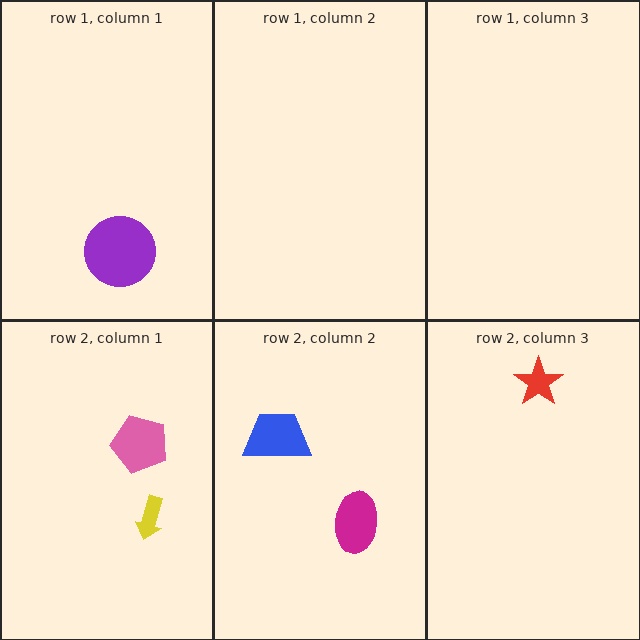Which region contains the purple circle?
The row 1, column 1 region.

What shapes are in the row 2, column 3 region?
The red star.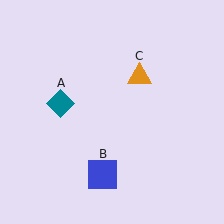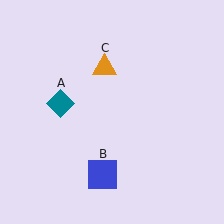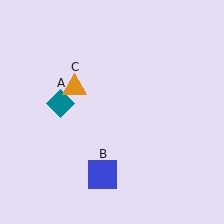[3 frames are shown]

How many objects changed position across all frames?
1 object changed position: orange triangle (object C).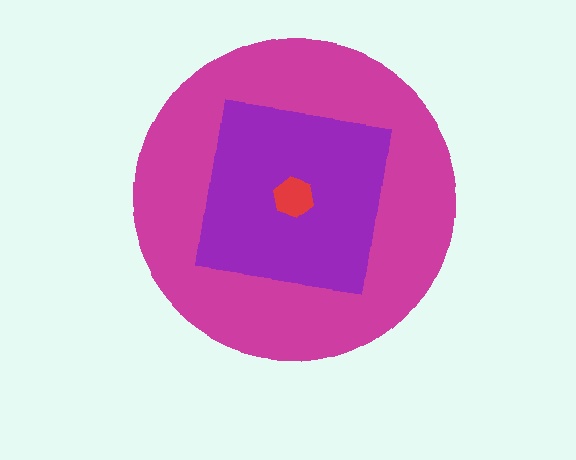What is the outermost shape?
The magenta circle.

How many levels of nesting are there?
3.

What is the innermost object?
The red hexagon.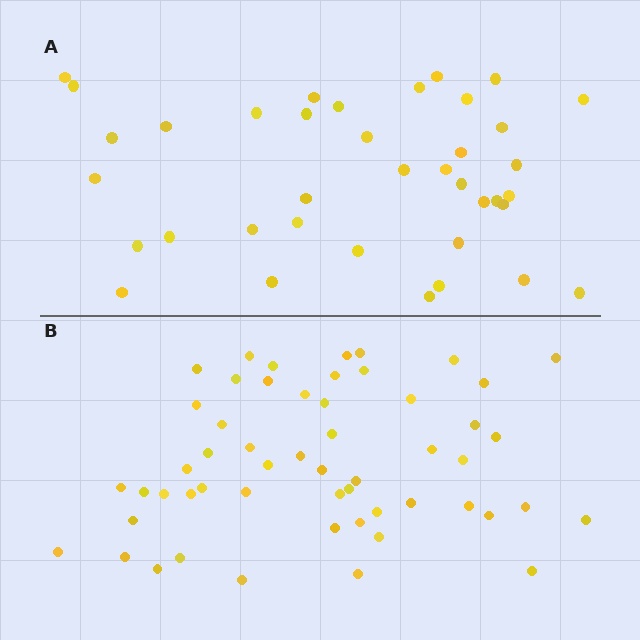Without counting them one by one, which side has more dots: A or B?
Region B (the bottom region) has more dots.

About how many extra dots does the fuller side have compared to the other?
Region B has approximately 15 more dots than region A.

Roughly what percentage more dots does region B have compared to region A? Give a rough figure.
About 40% more.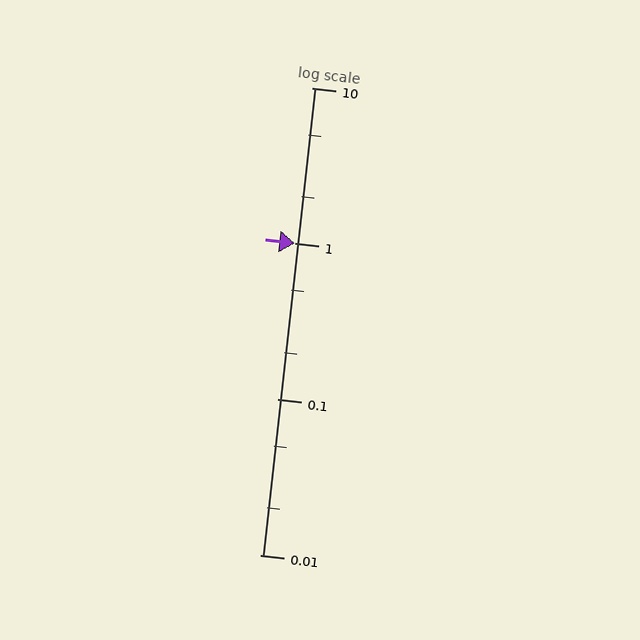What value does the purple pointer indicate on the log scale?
The pointer indicates approximately 1.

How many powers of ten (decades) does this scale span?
The scale spans 3 decades, from 0.01 to 10.